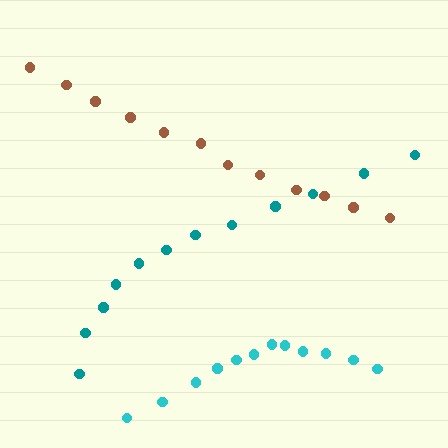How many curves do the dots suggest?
There are 3 distinct paths.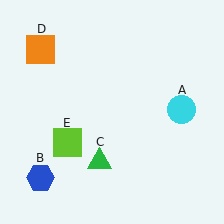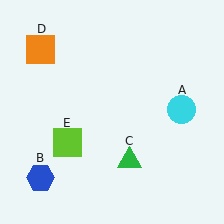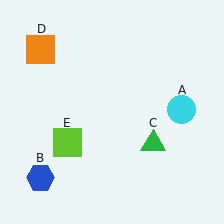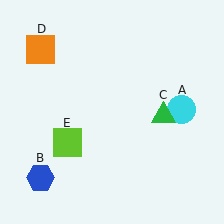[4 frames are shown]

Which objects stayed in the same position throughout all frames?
Cyan circle (object A) and blue hexagon (object B) and orange square (object D) and lime square (object E) remained stationary.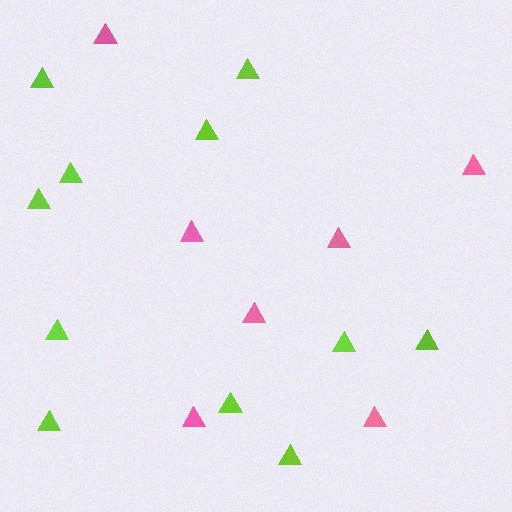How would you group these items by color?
There are 2 groups: one group of pink triangles (7) and one group of lime triangles (11).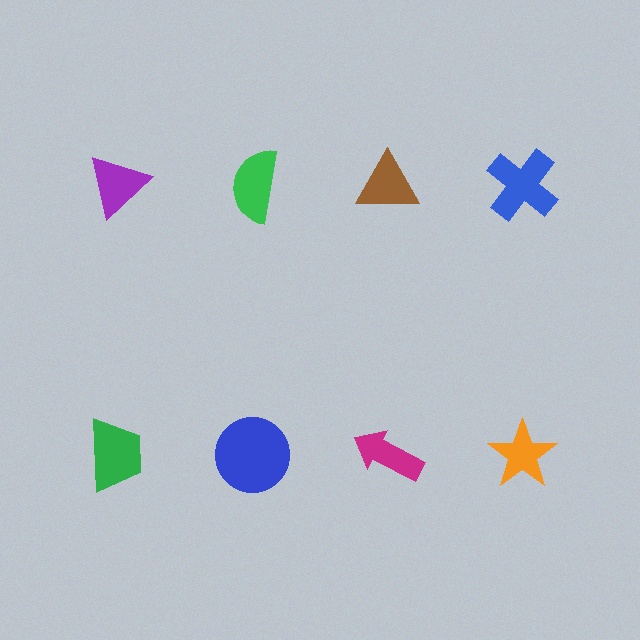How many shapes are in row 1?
4 shapes.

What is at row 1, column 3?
A brown triangle.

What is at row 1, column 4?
A blue cross.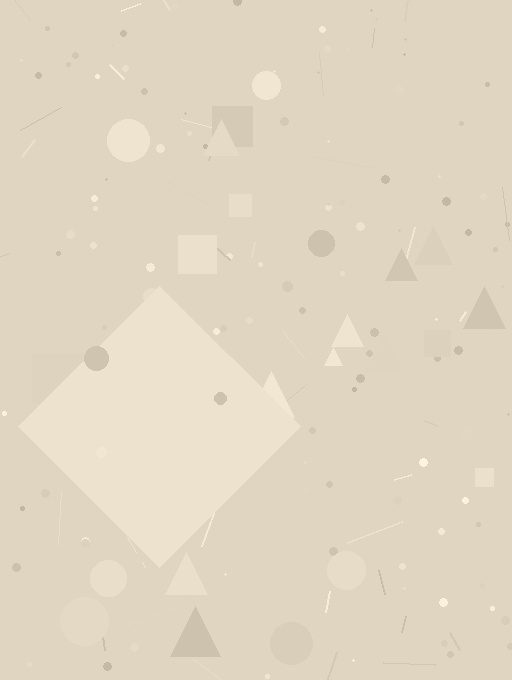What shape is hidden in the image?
A diamond is hidden in the image.